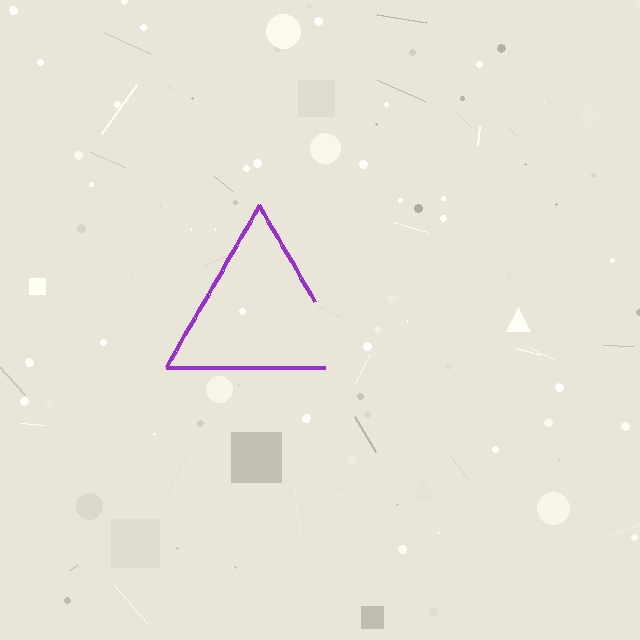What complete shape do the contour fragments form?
The contour fragments form a triangle.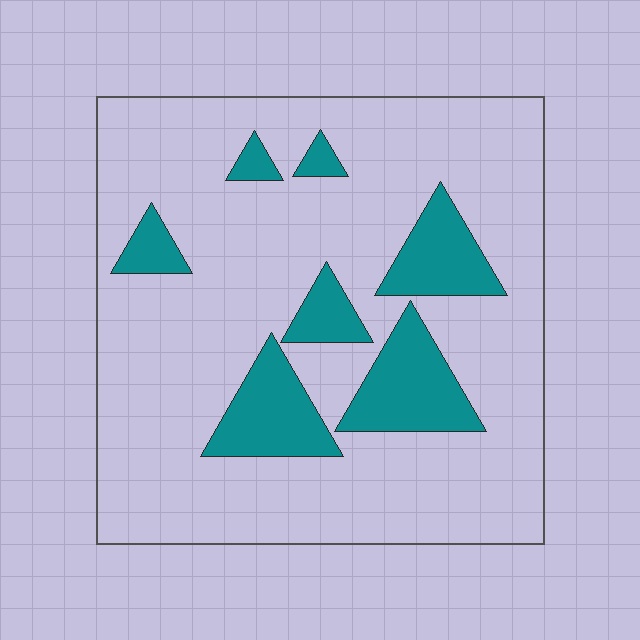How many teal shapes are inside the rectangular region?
7.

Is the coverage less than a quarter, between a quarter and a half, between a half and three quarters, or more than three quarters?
Less than a quarter.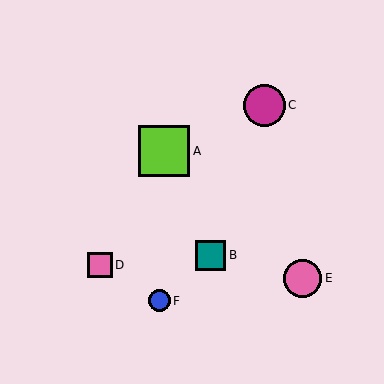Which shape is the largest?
The lime square (labeled A) is the largest.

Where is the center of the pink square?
The center of the pink square is at (100, 265).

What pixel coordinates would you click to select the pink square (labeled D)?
Click at (100, 265) to select the pink square D.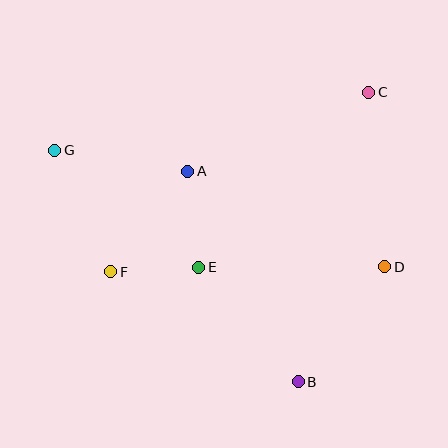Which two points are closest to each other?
Points E and F are closest to each other.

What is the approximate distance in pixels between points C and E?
The distance between C and E is approximately 244 pixels.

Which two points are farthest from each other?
Points D and G are farthest from each other.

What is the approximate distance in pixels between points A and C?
The distance between A and C is approximately 198 pixels.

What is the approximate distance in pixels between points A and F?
The distance between A and F is approximately 127 pixels.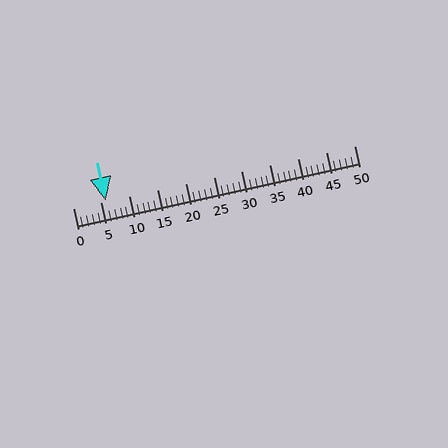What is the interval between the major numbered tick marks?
The major tick marks are spaced 5 units apart.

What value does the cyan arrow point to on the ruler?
The cyan arrow points to approximately 6.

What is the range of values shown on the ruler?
The ruler shows values from 0 to 50.